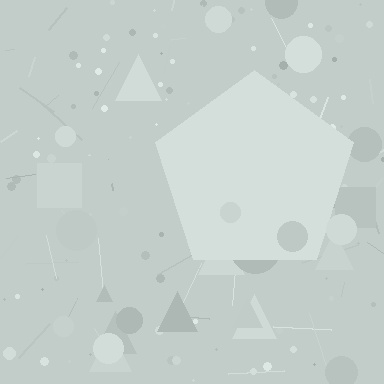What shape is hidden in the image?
A pentagon is hidden in the image.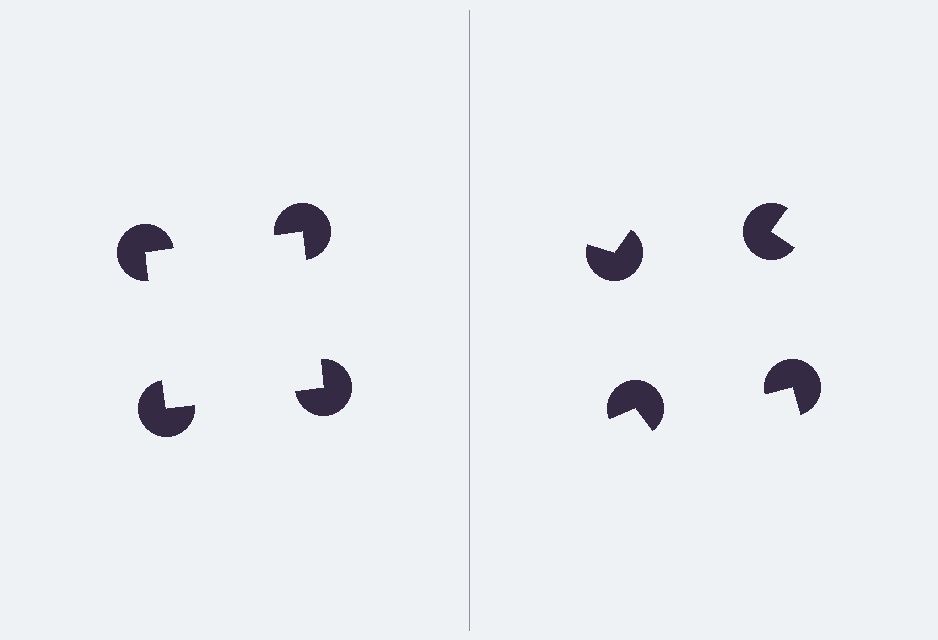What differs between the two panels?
The pac-man discs are positioned identically on both sides; only the wedge orientations differ. On the left they align to a square; on the right they are misaligned.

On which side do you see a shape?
An illusory square appears on the left side. On the right side the wedge cuts are rotated, so no coherent shape forms.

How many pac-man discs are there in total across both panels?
8 — 4 on each side.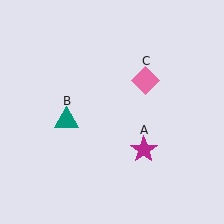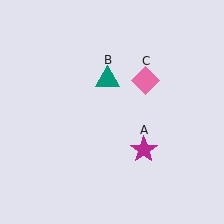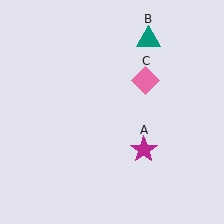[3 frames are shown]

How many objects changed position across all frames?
1 object changed position: teal triangle (object B).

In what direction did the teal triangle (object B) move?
The teal triangle (object B) moved up and to the right.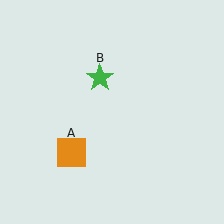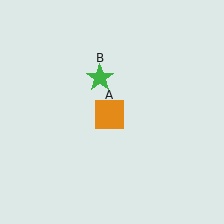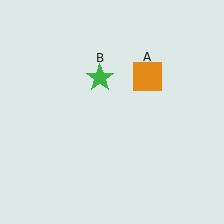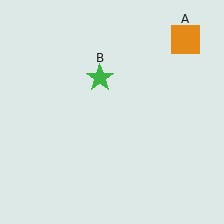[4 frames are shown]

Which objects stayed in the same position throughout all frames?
Green star (object B) remained stationary.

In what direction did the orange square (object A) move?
The orange square (object A) moved up and to the right.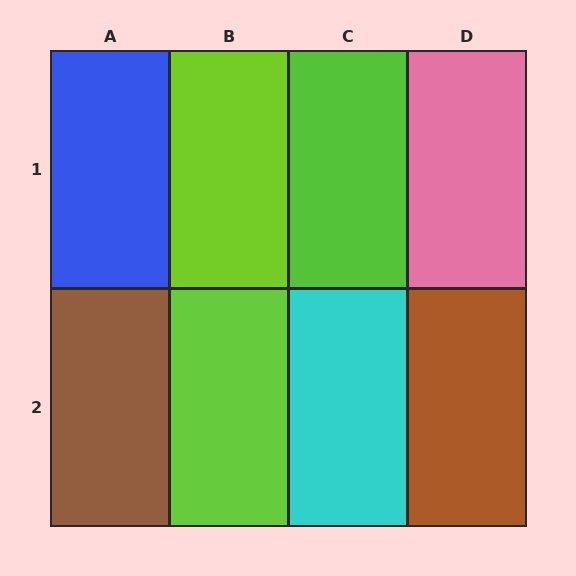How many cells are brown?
2 cells are brown.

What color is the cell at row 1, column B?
Lime.